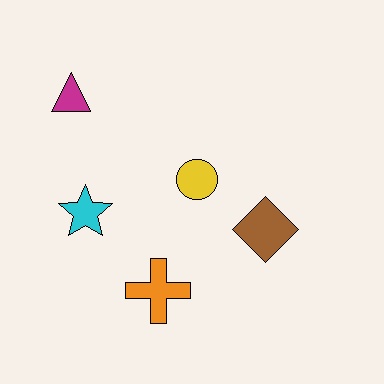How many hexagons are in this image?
There are no hexagons.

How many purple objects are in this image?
There are no purple objects.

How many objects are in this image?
There are 5 objects.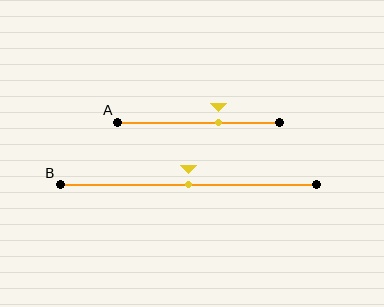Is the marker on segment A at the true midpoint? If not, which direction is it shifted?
No, the marker on segment A is shifted to the right by about 12% of the segment length.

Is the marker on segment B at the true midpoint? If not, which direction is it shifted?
Yes, the marker on segment B is at the true midpoint.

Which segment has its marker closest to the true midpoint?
Segment B has its marker closest to the true midpoint.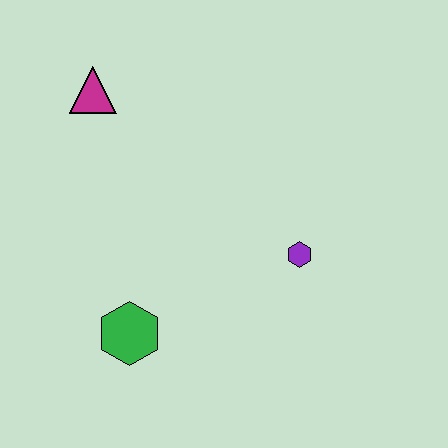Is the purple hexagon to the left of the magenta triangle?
No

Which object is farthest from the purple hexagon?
The magenta triangle is farthest from the purple hexagon.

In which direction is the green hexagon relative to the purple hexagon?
The green hexagon is to the left of the purple hexagon.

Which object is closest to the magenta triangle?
The green hexagon is closest to the magenta triangle.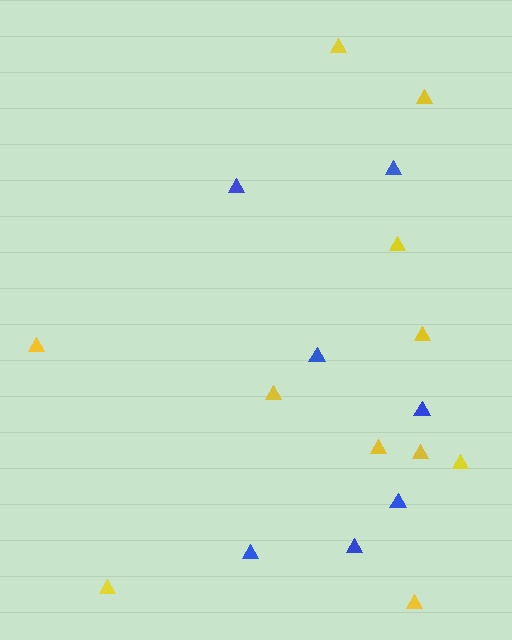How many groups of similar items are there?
There are 2 groups: one group of yellow triangles (11) and one group of blue triangles (7).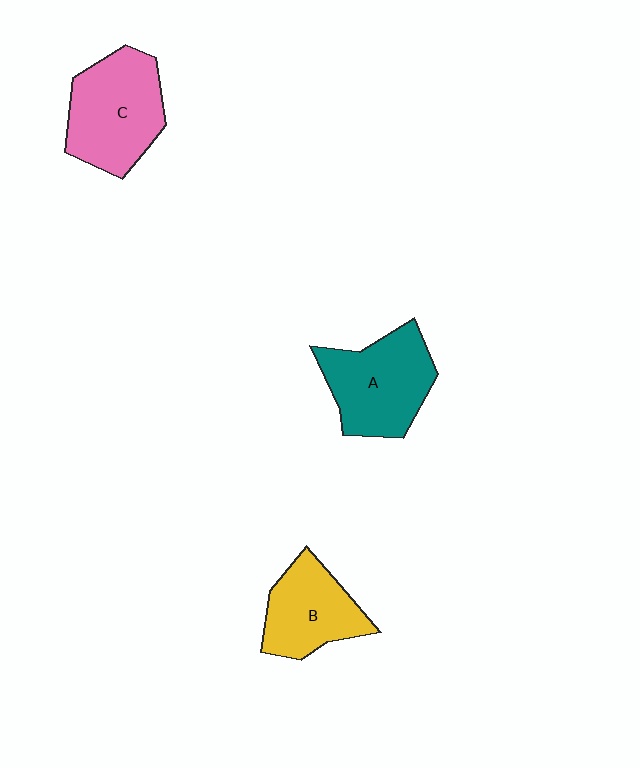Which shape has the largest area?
Shape C (pink).